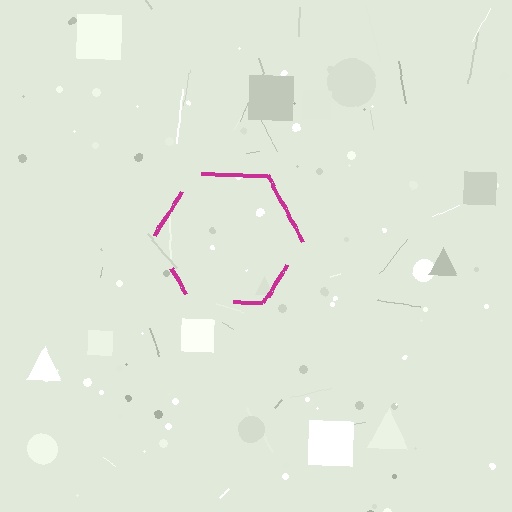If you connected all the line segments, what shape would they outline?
They would outline a hexagon.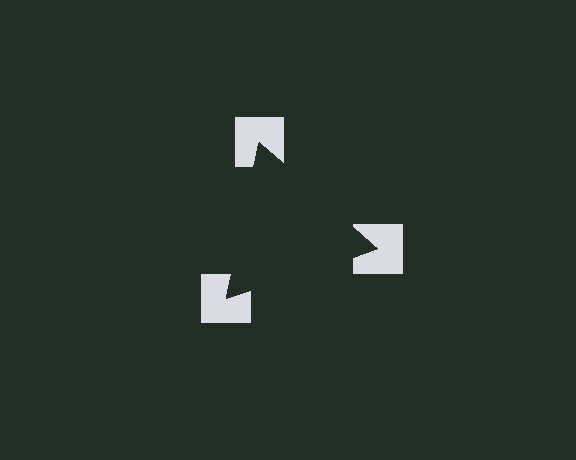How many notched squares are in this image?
There are 3 — one at each vertex of the illusory triangle.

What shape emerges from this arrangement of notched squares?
An illusory triangle — its edges are inferred from the aligned wedge cuts in the notched squares, not physically drawn.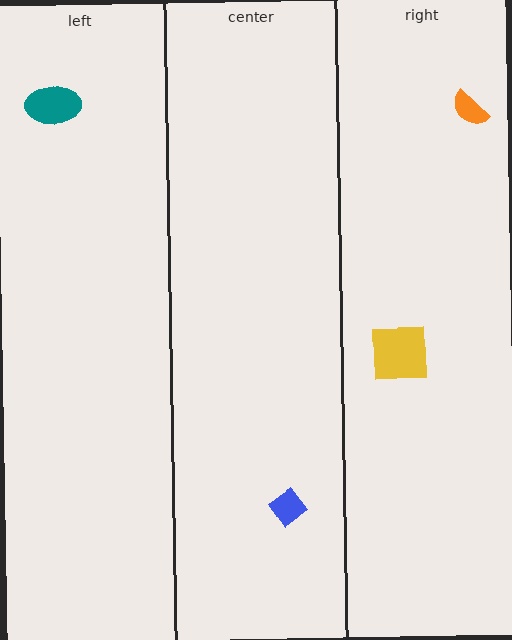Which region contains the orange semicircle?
The right region.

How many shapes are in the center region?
1.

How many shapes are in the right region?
2.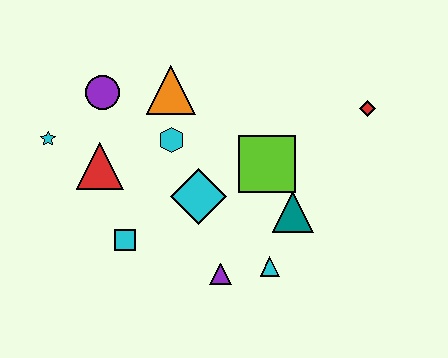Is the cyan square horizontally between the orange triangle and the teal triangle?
No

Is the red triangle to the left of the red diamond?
Yes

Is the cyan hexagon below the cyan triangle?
No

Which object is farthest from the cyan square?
The red diamond is farthest from the cyan square.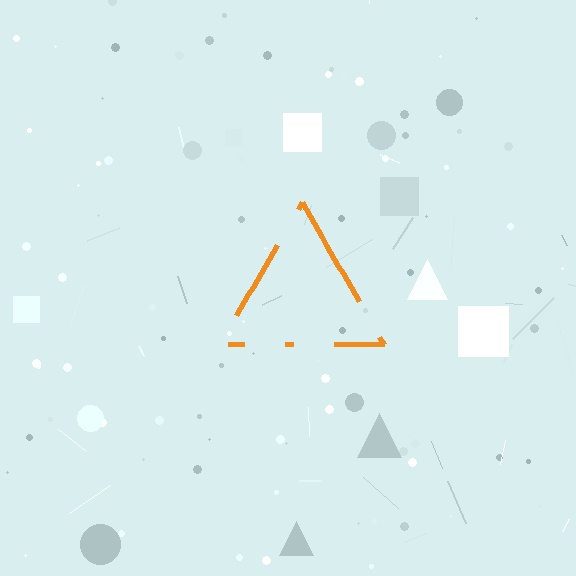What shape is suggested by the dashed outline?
The dashed outline suggests a triangle.